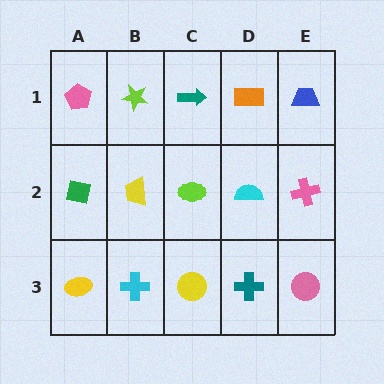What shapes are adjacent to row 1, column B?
A yellow trapezoid (row 2, column B), a pink pentagon (row 1, column A), a teal arrow (row 1, column C).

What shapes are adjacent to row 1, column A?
A green square (row 2, column A), a lime star (row 1, column B).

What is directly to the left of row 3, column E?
A teal cross.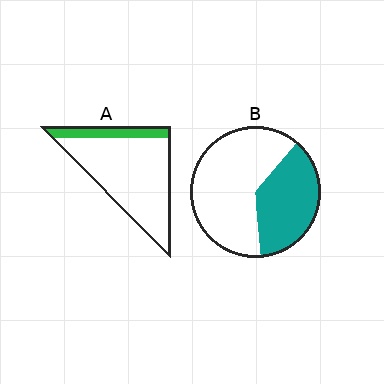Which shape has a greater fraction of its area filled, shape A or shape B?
Shape B.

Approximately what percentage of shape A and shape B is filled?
A is approximately 15% and B is approximately 40%.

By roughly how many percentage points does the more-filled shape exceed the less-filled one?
By roughly 20 percentage points (B over A).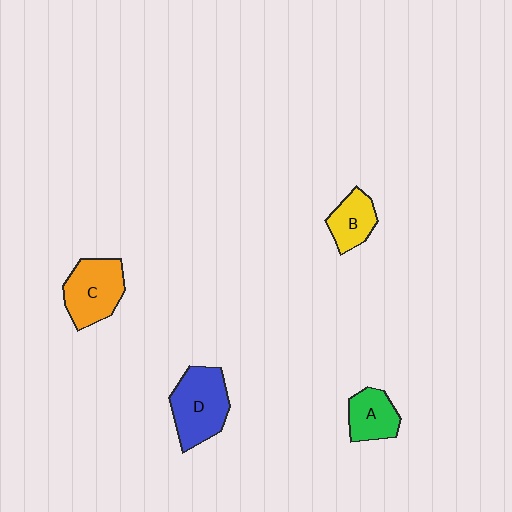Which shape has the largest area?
Shape D (blue).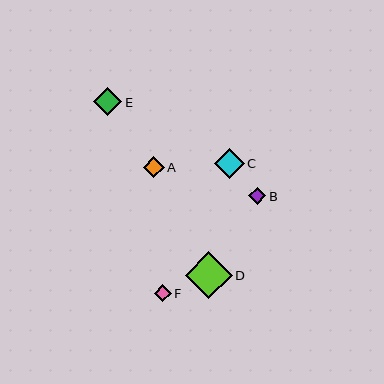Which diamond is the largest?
Diamond D is the largest with a size of approximately 47 pixels.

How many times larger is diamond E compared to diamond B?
Diamond E is approximately 1.7 times the size of diamond B.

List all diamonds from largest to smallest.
From largest to smallest: D, C, E, A, B, F.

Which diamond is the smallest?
Diamond F is the smallest with a size of approximately 16 pixels.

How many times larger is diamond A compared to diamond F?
Diamond A is approximately 1.3 times the size of diamond F.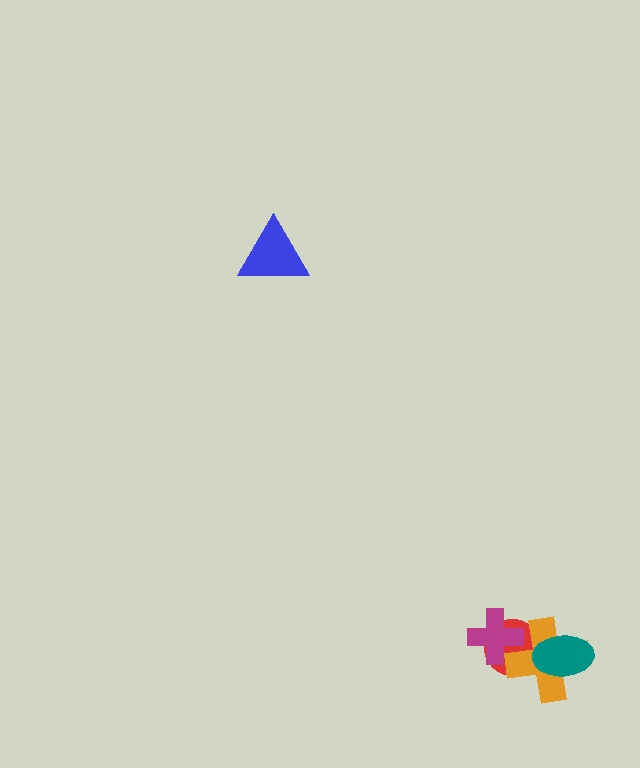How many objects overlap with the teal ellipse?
2 objects overlap with the teal ellipse.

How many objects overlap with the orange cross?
3 objects overlap with the orange cross.